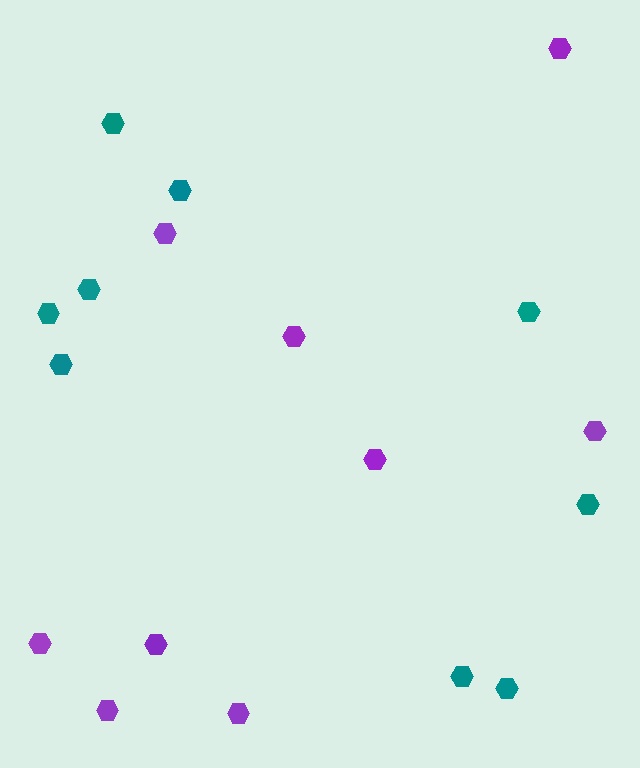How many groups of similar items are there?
There are 2 groups: one group of purple hexagons (9) and one group of teal hexagons (9).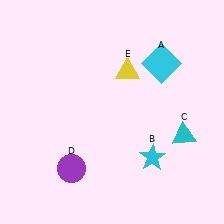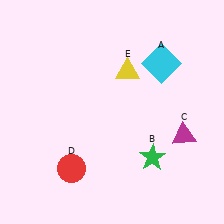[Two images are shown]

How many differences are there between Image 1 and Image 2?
There are 3 differences between the two images.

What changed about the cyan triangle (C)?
In Image 1, C is cyan. In Image 2, it changed to magenta.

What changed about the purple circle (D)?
In Image 1, D is purple. In Image 2, it changed to red.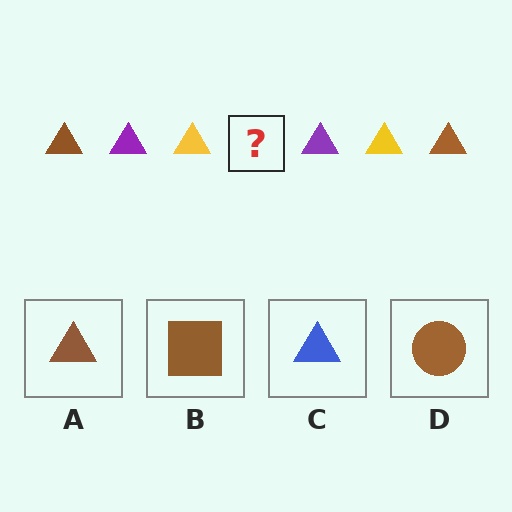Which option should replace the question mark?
Option A.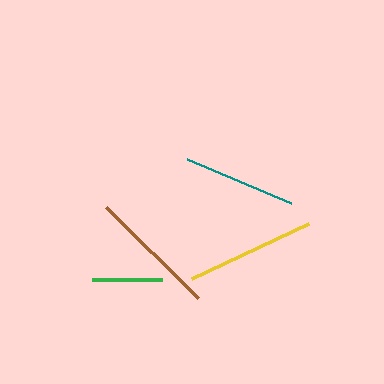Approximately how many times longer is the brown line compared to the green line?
The brown line is approximately 1.9 times the length of the green line.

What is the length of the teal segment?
The teal segment is approximately 113 pixels long.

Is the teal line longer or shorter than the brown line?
The brown line is longer than the teal line.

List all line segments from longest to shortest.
From longest to shortest: brown, yellow, teal, green.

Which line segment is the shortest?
The green line is the shortest at approximately 69 pixels.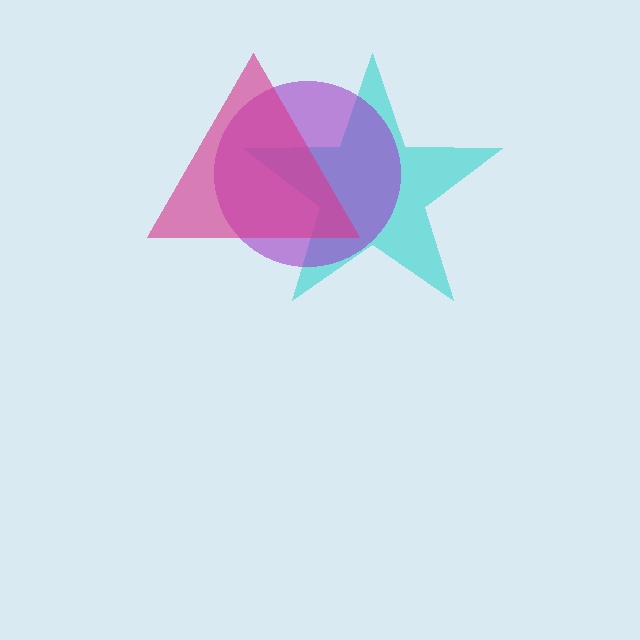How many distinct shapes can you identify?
There are 3 distinct shapes: a cyan star, a purple circle, a magenta triangle.